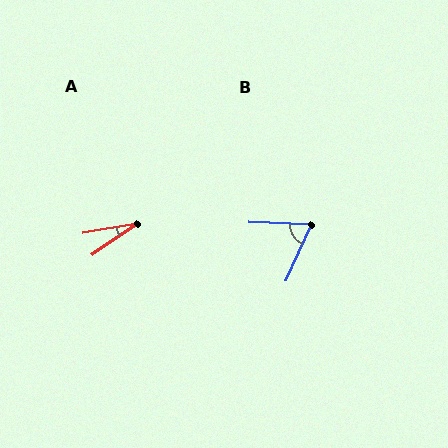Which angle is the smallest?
A, at approximately 25 degrees.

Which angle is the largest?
B, at approximately 67 degrees.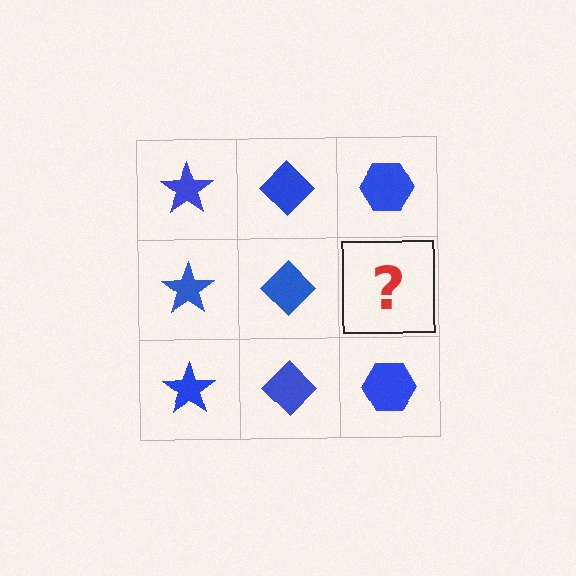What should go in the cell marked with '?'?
The missing cell should contain a blue hexagon.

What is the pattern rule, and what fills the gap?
The rule is that each column has a consistent shape. The gap should be filled with a blue hexagon.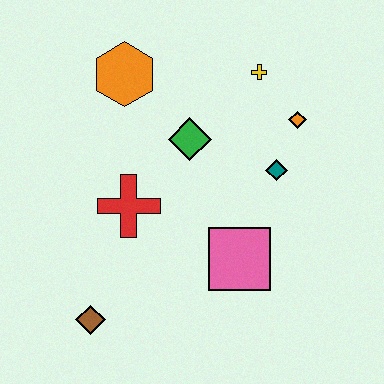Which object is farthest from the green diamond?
The brown diamond is farthest from the green diamond.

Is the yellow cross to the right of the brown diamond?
Yes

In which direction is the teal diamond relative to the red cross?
The teal diamond is to the right of the red cross.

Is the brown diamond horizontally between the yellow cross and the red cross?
No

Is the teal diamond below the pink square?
No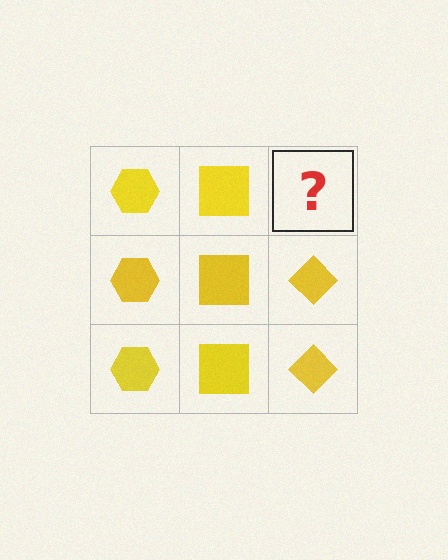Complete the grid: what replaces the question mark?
The question mark should be replaced with a yellow diamond.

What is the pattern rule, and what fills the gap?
The rule is that each column has a consistent shape. The gap should be filled with a yellow diamond.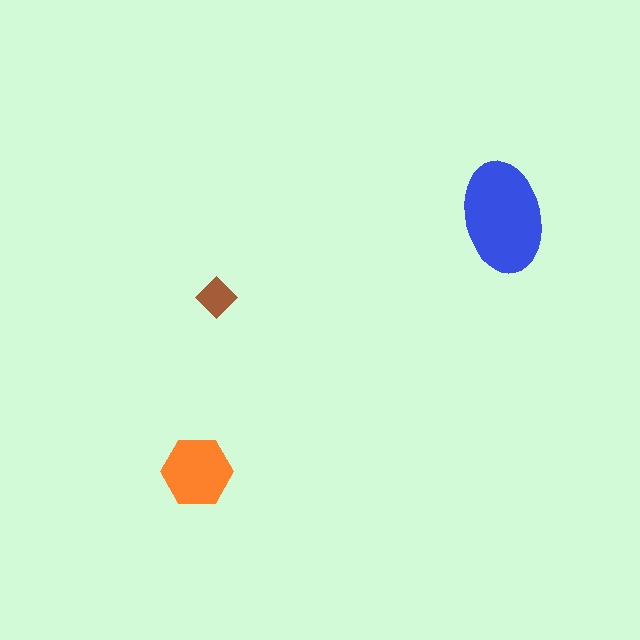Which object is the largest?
The blue ellipse.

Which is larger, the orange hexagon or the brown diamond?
The orange hexagon.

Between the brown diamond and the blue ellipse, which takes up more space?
The blue ellipse.